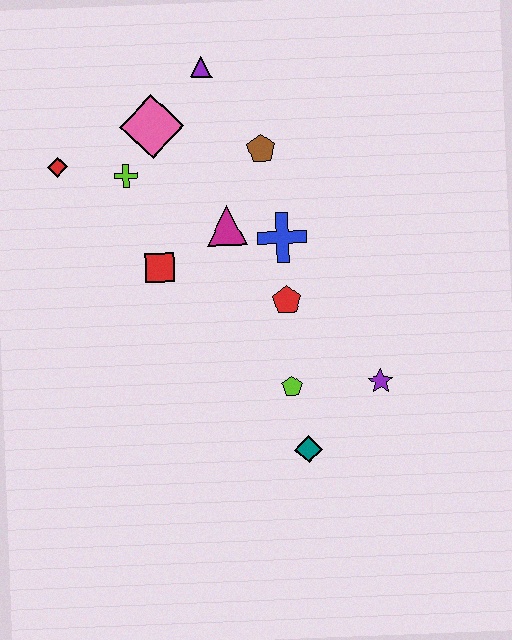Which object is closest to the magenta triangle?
The blue cross is closest to the magenta triangle.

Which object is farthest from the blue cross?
The red diamond is farthest from the blue cross.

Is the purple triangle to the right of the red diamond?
Yes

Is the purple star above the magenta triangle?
No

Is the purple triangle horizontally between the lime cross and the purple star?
Yes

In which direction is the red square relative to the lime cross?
The red square is below the lime cross.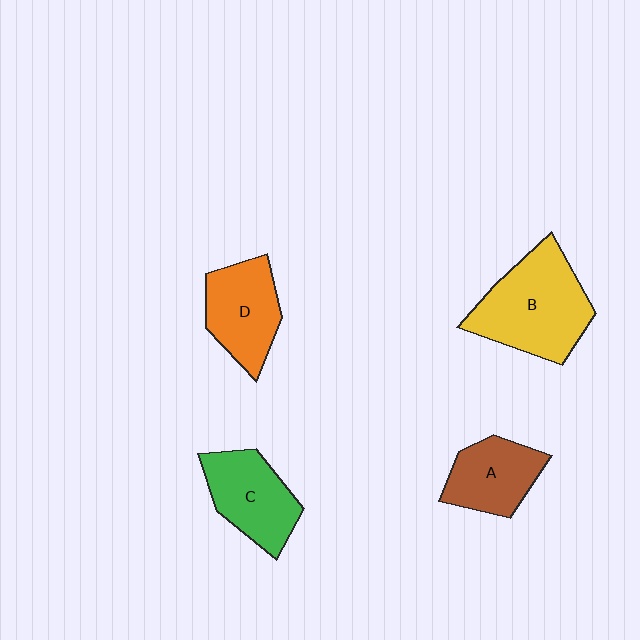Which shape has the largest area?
Shape B (yellow).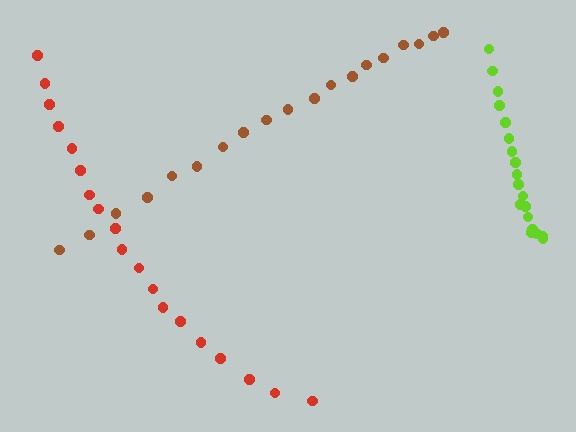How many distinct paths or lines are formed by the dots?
There are 3 distinct paths.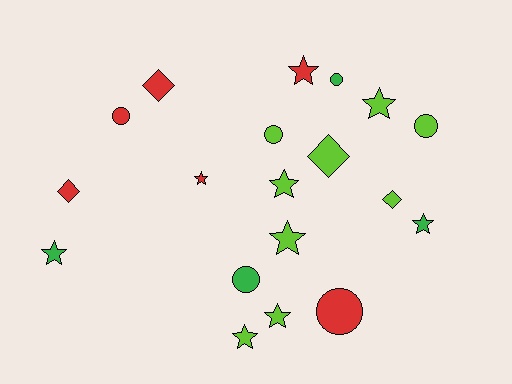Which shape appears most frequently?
Star, with 9 objects.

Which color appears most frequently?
Lime, with 9 objects.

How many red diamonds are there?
There are 2 red diamonds.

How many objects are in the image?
There are 19 objects.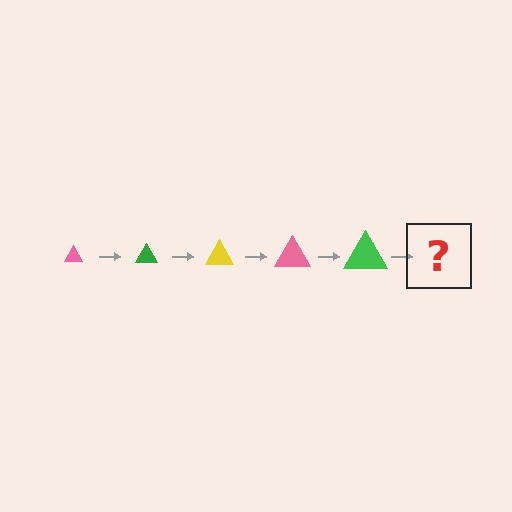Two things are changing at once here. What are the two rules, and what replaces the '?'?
The two rules are that the triangle grows larger each step and the color cycles through pink, green, and yellow. The '?' should be a yellow triangle, larger than the previous one.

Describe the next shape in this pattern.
It should be a yellow triangle, larger than the previous one.